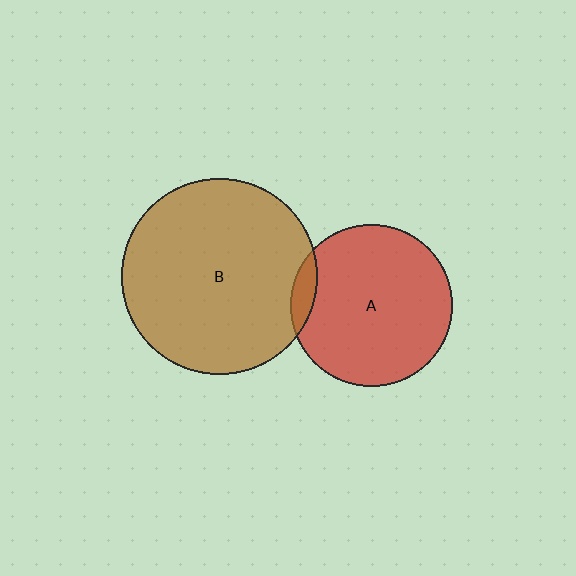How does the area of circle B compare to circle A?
Approximately 1.5 times.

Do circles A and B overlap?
Yes.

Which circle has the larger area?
Circle B (brown).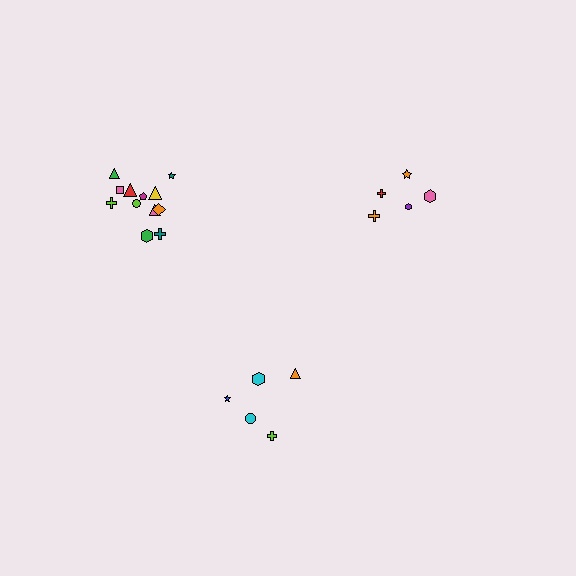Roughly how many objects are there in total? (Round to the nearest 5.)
Roughly 20 objects in total.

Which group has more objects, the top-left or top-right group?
The top-left group.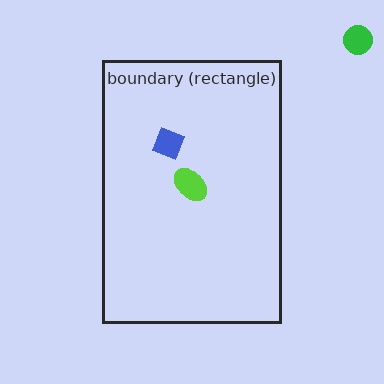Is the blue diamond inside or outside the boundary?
Inside.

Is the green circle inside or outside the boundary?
Outside.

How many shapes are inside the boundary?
2 inside, 1 outside.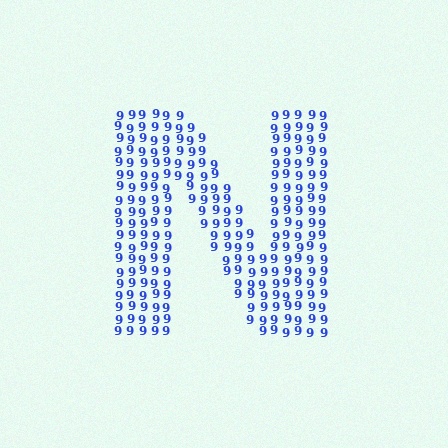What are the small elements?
The small elements are digit 9's.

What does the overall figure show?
The overall figure shows the letter N.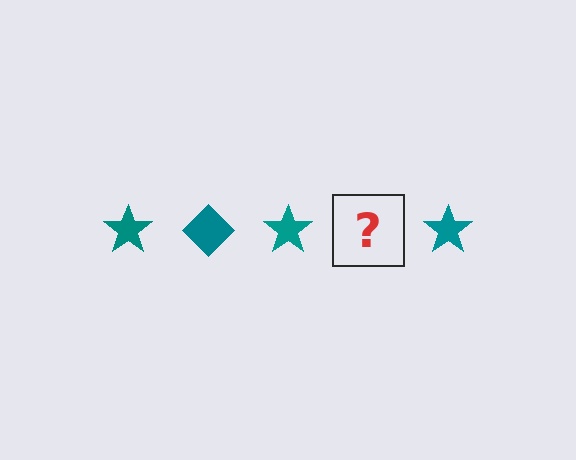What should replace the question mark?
The question mark should be replaced with a teal diamond.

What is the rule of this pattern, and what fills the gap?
The rule is that the pattern cycles through star, diamond shapes in teal. The gap should be filled with a teal diamond.